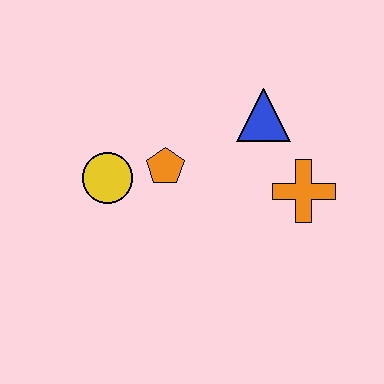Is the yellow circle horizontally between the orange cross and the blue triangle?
No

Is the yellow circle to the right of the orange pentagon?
No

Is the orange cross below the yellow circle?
Yes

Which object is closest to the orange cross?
The blue triangle is closest to the orange cross.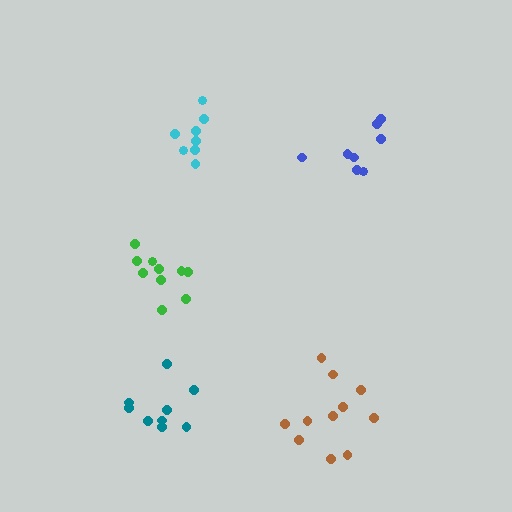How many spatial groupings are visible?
There are 5 spatial groupings.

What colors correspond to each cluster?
The clusters are colored: teal, blue, green, brown, cyan.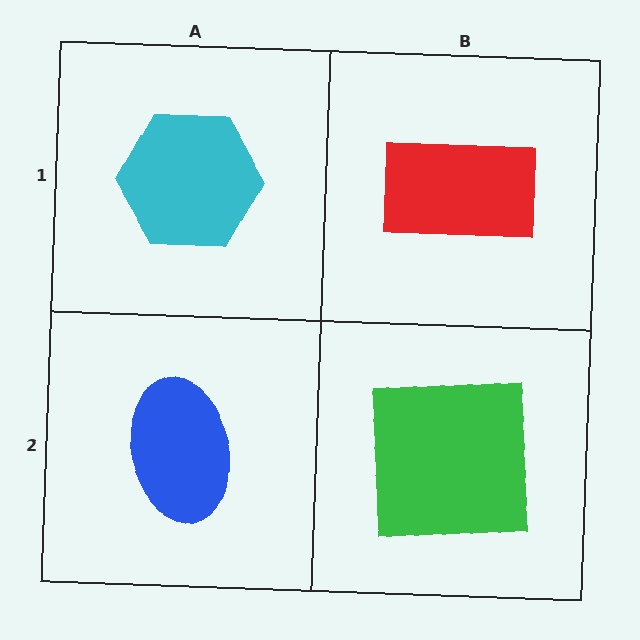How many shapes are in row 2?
2 shapes.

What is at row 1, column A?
A cyan hexagon.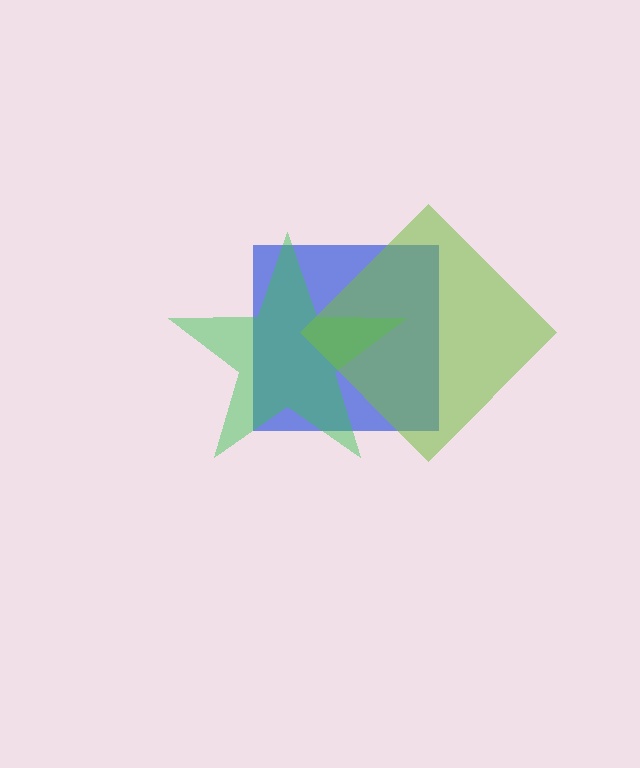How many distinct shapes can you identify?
There are 3 distinct shapes: a blue square, a green star, a lime diamond.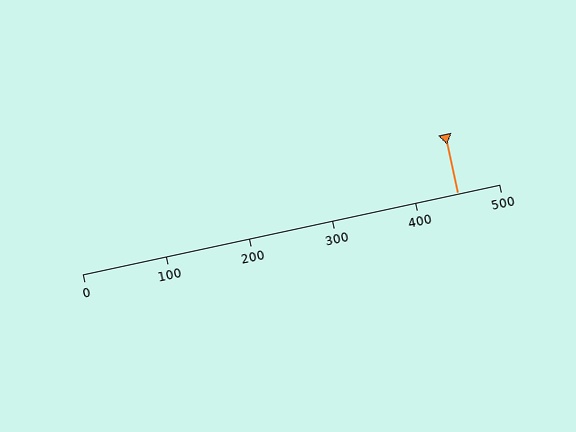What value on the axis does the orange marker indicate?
The marker indicates approximately 450.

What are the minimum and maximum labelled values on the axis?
The axis runs from 0 to 500.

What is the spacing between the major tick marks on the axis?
The major ticks are spaced 100 apart.